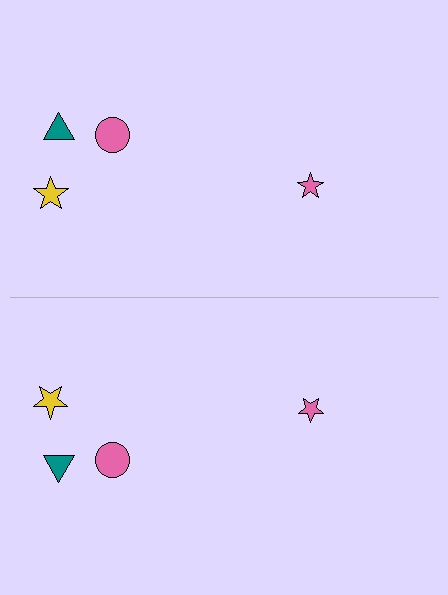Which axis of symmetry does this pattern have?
The pattern has a horizontal axis of symmetry running through the center of the image.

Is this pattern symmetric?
Yes, this pattern has bilateral (reflection) symmetry.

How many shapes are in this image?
There are 8 shapes in this image.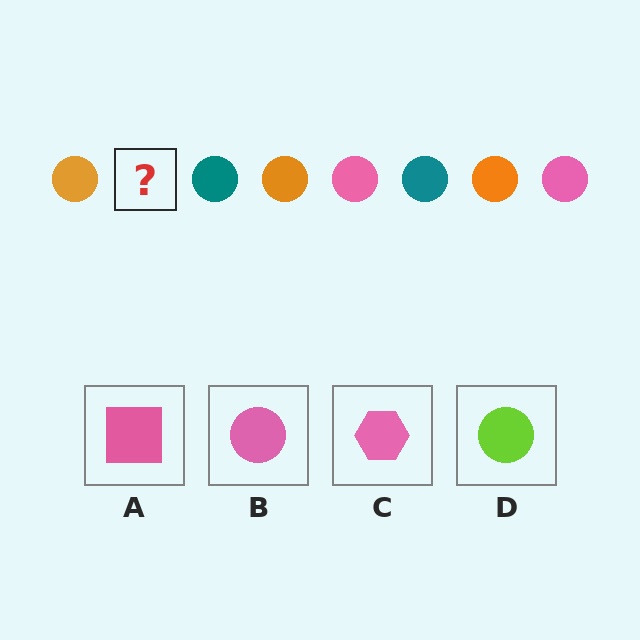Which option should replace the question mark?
Option B.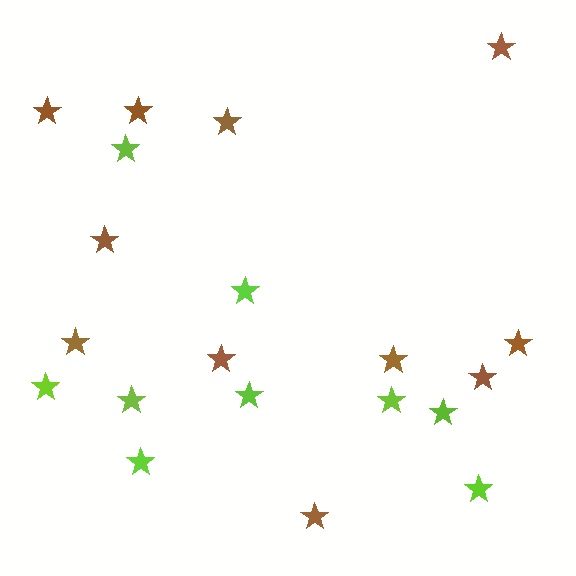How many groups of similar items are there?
There are 2 groups: one group of lime stars (9) and one group of brown stars (11).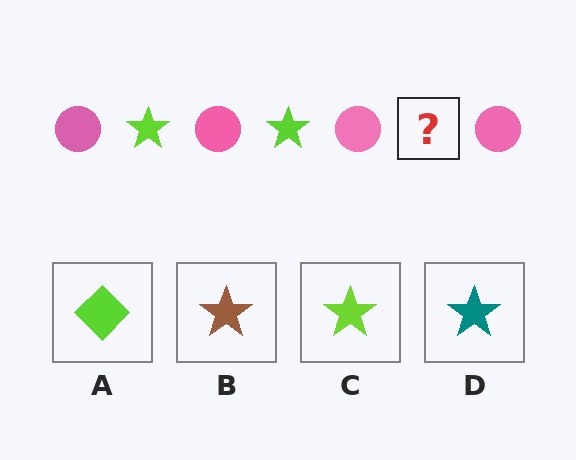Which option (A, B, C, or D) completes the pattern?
C.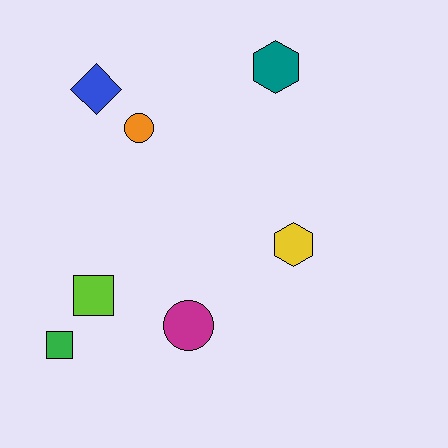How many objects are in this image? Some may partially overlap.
There are 7 objects.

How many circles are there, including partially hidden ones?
There are 2 circles.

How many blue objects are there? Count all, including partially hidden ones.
There is 1 blue object.